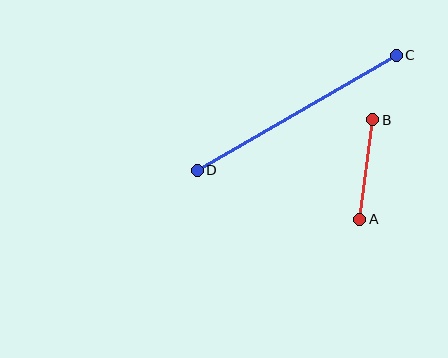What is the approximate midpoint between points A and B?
The midpoint is at approximately (366, 170) pixels.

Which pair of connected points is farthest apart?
Points C and D are farthest apart.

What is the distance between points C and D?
The distance is approximately 230 pixels.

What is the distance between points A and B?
The distance is approximately 100 pixels.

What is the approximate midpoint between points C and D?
The midpoint is at approximately (297, 113) pixels.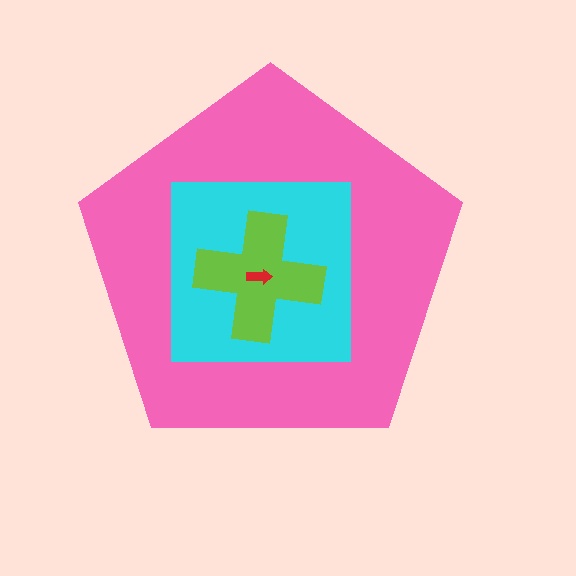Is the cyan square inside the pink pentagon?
Yes.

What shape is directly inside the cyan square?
The lime cross.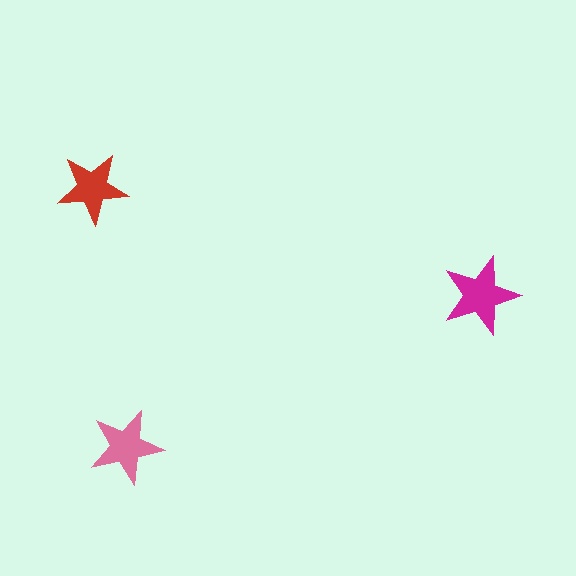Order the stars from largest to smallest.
the magenta one, the pink one, the red one.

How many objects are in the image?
There are 3 objects in the image.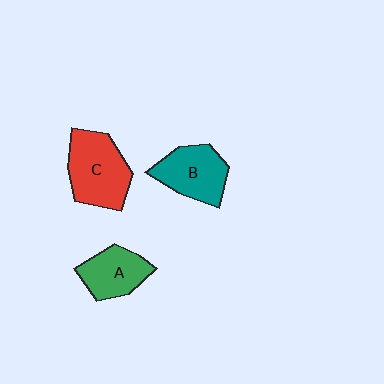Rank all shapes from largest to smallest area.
From largest to smallest: C (red), B (teal), A (green).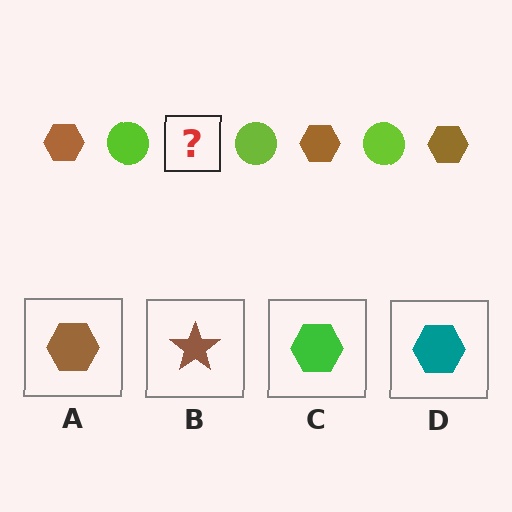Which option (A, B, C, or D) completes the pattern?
A.